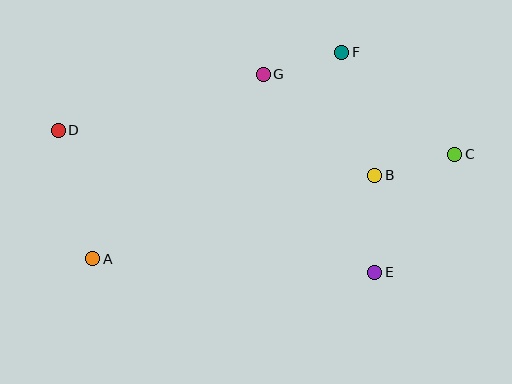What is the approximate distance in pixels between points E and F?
The distance between E and F is approximately 222 pixels.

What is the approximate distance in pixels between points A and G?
The distance between A and G is approximately 251 pixels.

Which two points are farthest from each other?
Points C and D are farthest from each other.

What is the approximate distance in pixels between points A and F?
The distance between A and F is approximately 323 pixels.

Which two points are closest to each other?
Points F and G are closest to each other.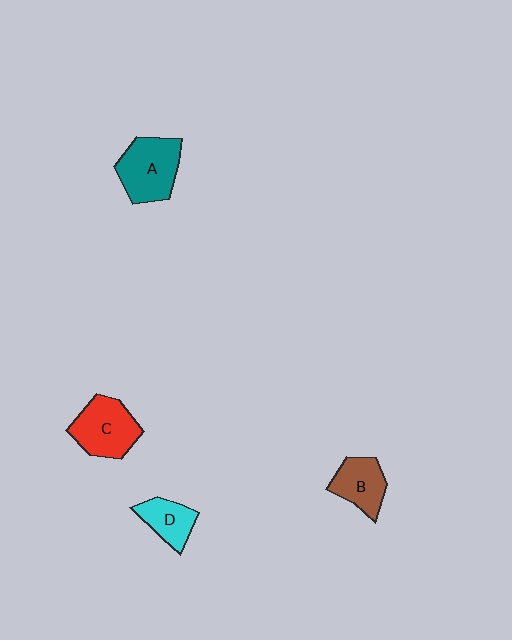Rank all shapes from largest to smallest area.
From largest to smallest: A (teal), C (red), B (brown), D (cyan).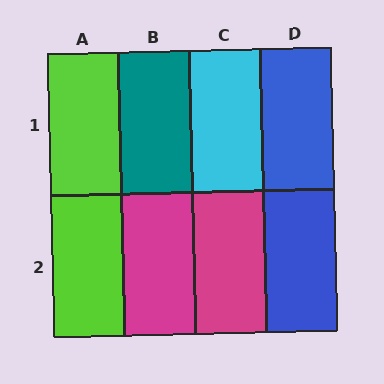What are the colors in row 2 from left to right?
Lime, magenta, magenta, blue.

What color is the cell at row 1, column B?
Teal.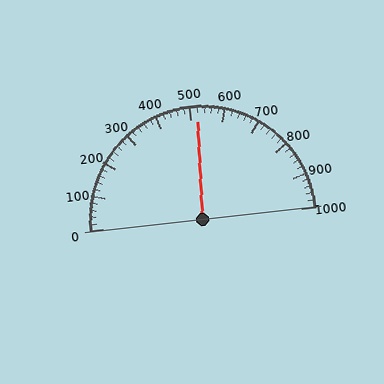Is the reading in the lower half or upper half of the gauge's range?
The reading is in the upper half of the range (0 to 1000).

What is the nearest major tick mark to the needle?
The nearest major tick mark is 500.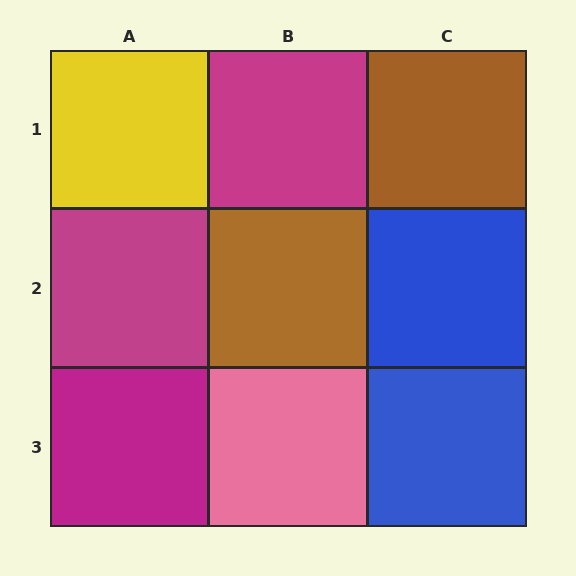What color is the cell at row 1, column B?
Magenta.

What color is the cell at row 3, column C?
Blue.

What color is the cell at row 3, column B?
Pink.